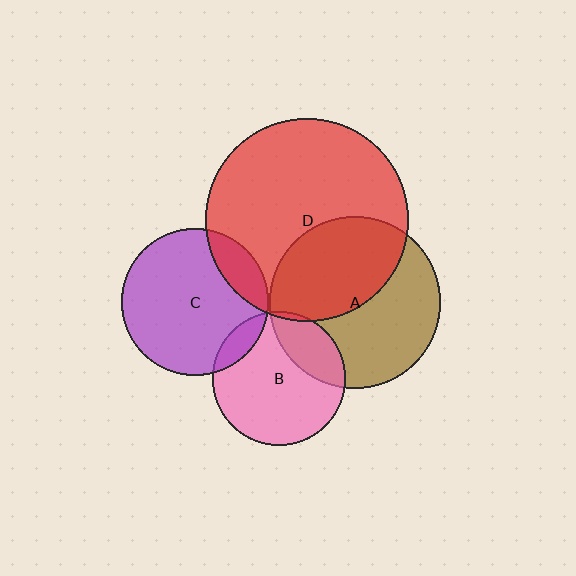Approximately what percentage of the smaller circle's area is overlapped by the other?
Approximately 25%.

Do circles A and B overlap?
Yes.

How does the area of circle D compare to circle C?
Approximately 1.9 times.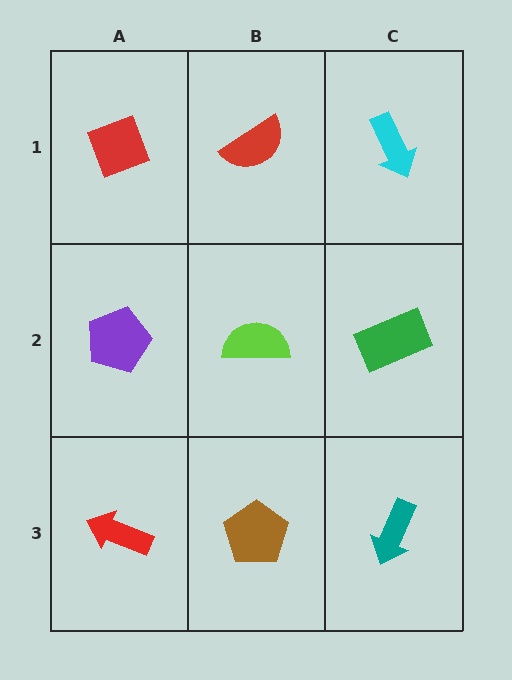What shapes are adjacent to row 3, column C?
A green rectangle (row 2, column C), a brown pentagon (row 3, column B).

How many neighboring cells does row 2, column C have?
3.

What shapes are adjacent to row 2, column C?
A cyan arrow (row 1, column C), a teal arrow (row 3, column C), a lime semicircle (row 2, column B).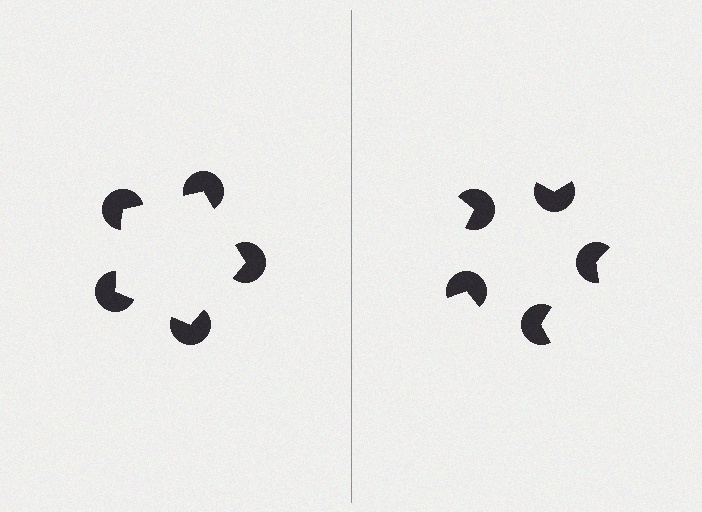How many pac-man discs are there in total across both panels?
10 — 5 on each side.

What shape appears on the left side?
An illusory pentagon.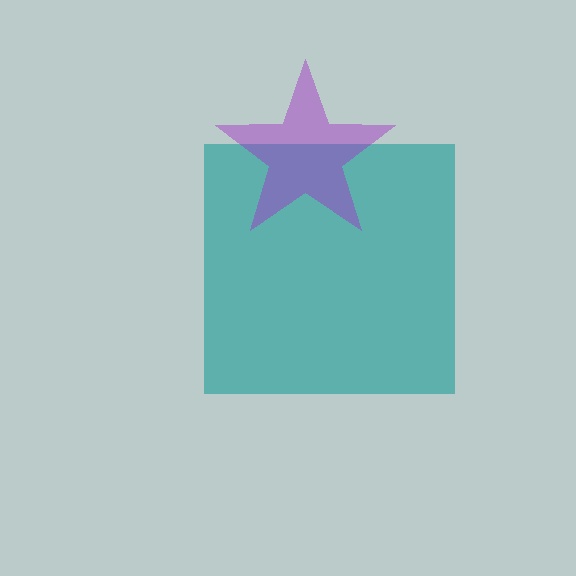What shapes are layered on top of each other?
The layered shapes are: a teal square, a purple star.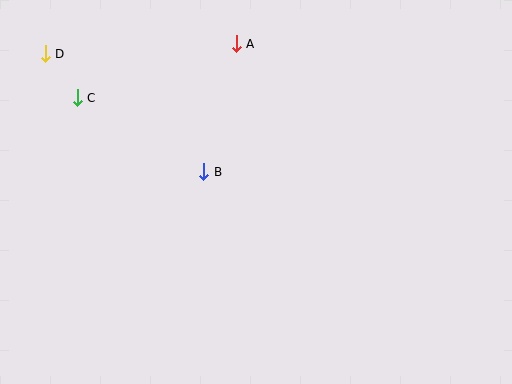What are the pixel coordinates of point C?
Point C is at (77, 98).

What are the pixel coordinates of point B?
Point B is at (204, 172).